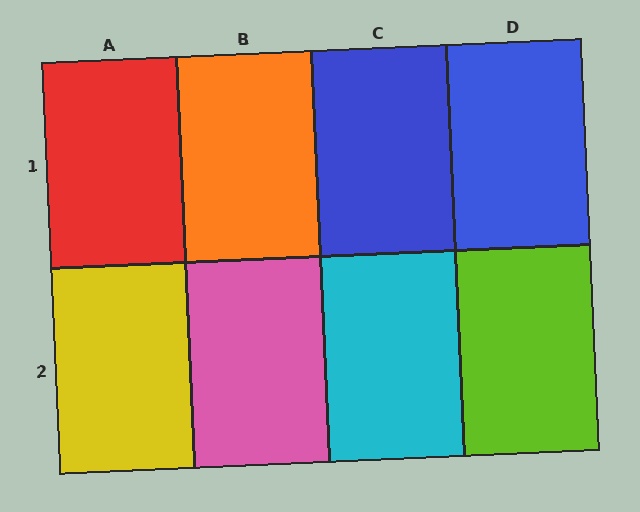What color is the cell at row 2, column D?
Lime.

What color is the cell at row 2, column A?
Yellow.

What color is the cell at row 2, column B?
Pink.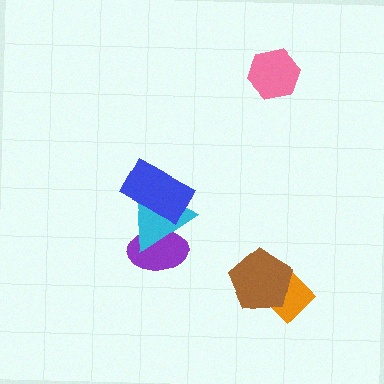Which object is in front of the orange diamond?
The brown pentagon is in front of the orange diamond.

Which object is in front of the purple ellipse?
The cyan triangle is in front of the purple ellipse.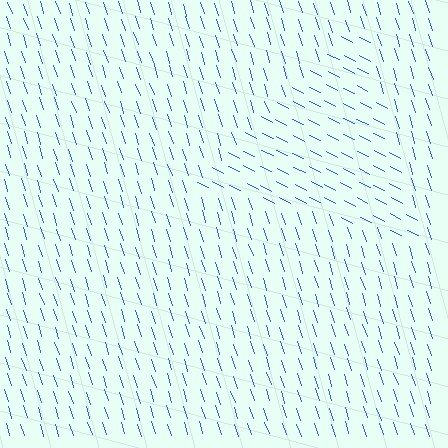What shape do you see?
I see a triangle.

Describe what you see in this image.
The image is filled with small blue line segments. A triangle region in the image has lines oriented differently from the surrounding lines, creating a visible texture boundary.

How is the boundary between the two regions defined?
The boundary is defined purely by a change in line orientation (approximately 45 degrees difference). All lines are the same color and thickness.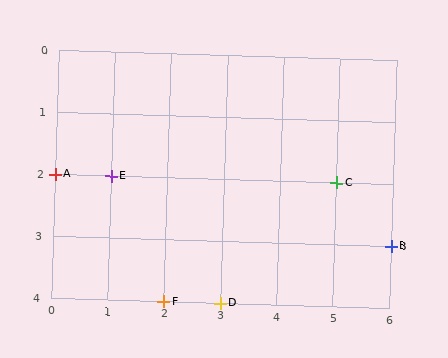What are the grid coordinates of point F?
Point F is at grid coordinates (2, 4).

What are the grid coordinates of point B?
Point B is at grid coordinates (6, 3).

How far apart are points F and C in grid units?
Points F and C are 3 columns and 2 rows apart (about 3.6 grid units diagonally).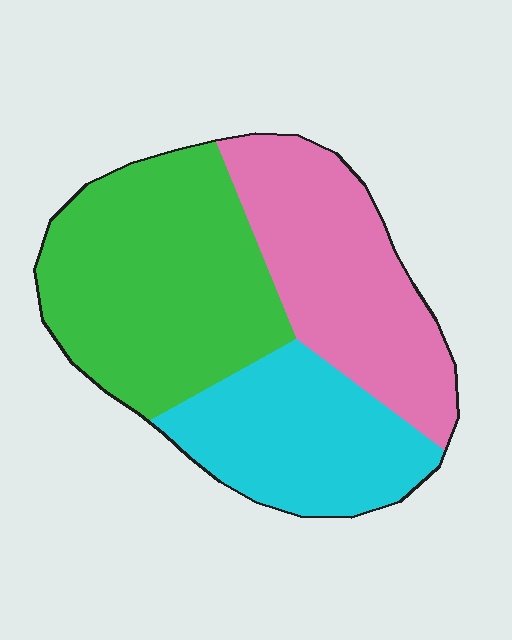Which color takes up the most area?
Green, at roughly 40%.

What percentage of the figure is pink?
Pink covers about 30% of the figure.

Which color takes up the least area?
Cyan, at roughly 25%.